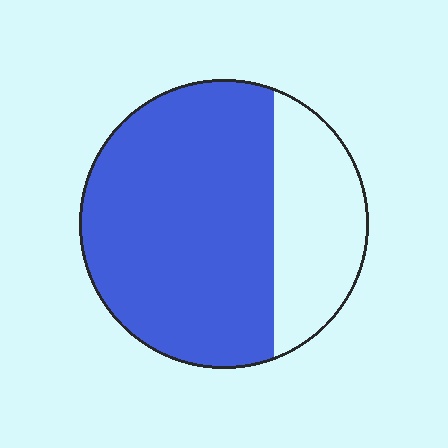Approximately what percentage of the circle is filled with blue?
Approximately 70%.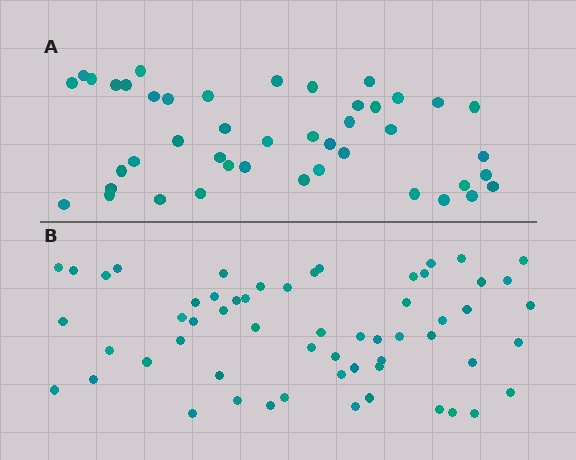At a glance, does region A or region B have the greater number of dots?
Region B (the bottom region) has more dots.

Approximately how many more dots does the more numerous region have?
Region B has approximately 15 more dots than region A.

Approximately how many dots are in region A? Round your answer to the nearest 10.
About 40 dots. (The exact count is 44, which rounds to 40.)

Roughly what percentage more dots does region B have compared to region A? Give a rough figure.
About 30% more.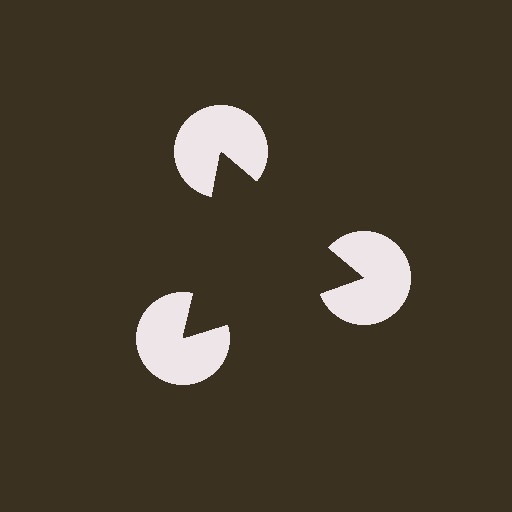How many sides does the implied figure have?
3 sides.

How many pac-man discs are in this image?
There are 3 — one at each vertex of the illusory triangle.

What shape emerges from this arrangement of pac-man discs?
An illusory triangle — its edges are inferred from the aligned wedge cuts in the pac-man discs, not physically drawn.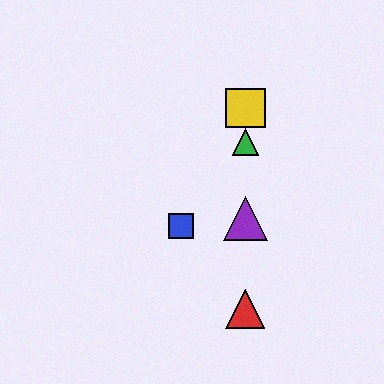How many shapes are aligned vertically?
4 shapes (the red triangle, the green triangle, the yellow square, the purple triangle) are aligned vertically.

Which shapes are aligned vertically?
The red triangle, the green triangle, the yellow square, the purple triangle are aligned vertically.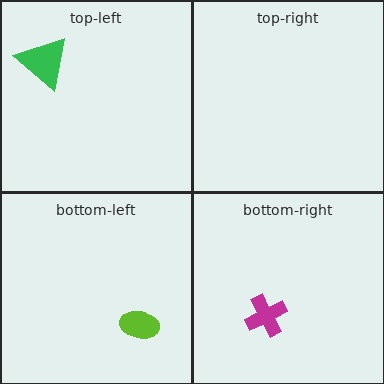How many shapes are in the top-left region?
1.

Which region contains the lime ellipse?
The bottom-left region.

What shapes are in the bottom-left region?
The lime ellipse.